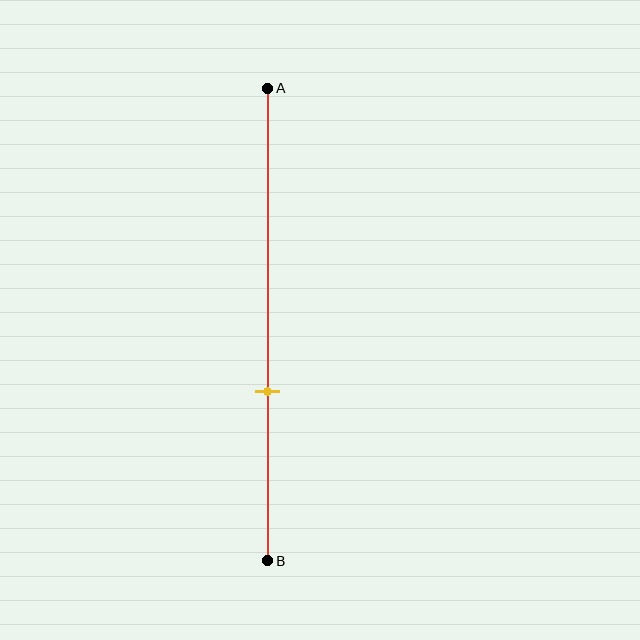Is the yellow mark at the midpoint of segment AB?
No, the mark is at about 65% from A, not at the 50% midpoint.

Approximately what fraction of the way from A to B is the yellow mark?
The yellow mark is approximately 65% of the way from A to B.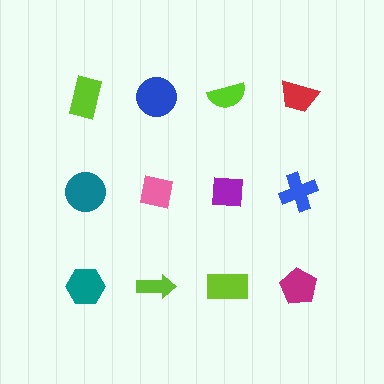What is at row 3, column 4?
A magenta pentagon.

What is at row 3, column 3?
A lime rectangle.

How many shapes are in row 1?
4 shapes.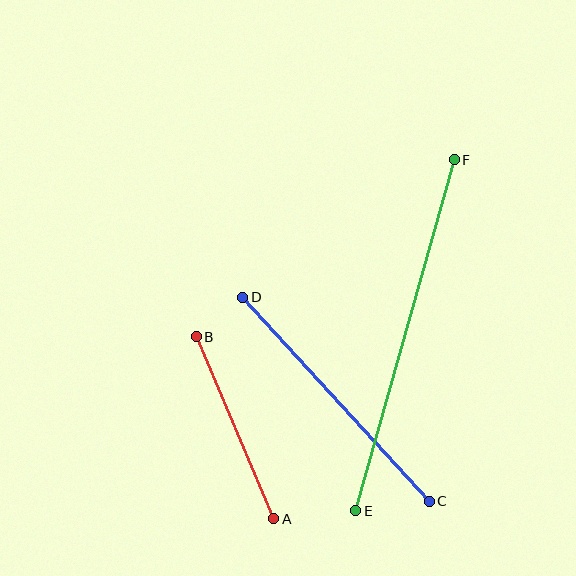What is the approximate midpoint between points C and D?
The midpoint is at approximately (336, 399) pixels.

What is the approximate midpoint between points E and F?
The midpoint is at approximately (405, 335) pixels.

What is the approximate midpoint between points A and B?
The midpoint is at approximately (235, 428) pixels.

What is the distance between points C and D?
The distance is approximately 276 pixels.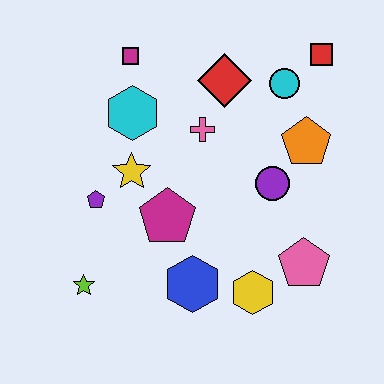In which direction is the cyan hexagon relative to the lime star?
The cyan hexagon is above the lime star.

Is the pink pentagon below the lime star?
No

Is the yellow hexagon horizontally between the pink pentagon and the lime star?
Yes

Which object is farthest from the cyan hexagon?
The pink pentagon is farthest from the cyan hexagon.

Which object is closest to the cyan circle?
The red square is closest to the cyan circle.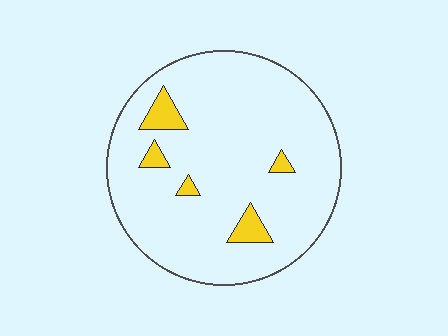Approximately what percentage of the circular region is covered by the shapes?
Approximately 10%.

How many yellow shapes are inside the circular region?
5.